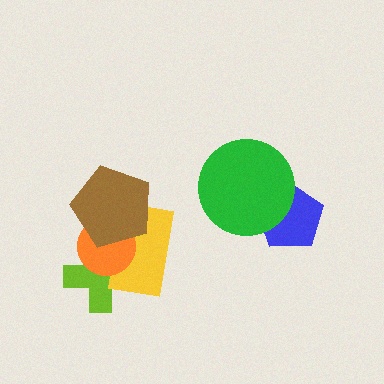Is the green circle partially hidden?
No, no other shape covers it.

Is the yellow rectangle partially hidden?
Yes, it is partially covered by another shape.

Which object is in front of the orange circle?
The brown pentagon is in front of the orange circle.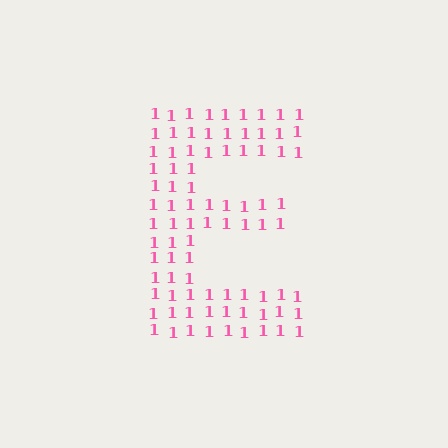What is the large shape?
The large shape is the letter E.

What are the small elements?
The small elements are digit 1's.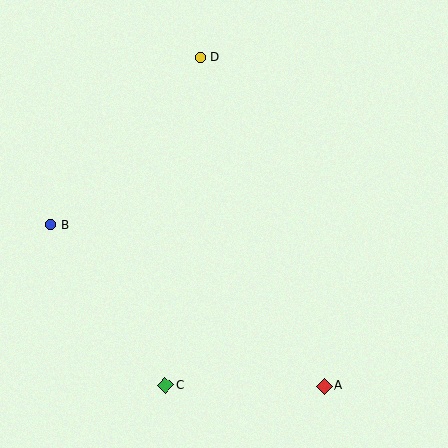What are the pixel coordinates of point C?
Point C is at (165, 385).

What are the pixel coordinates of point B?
Point B is at (50, 225).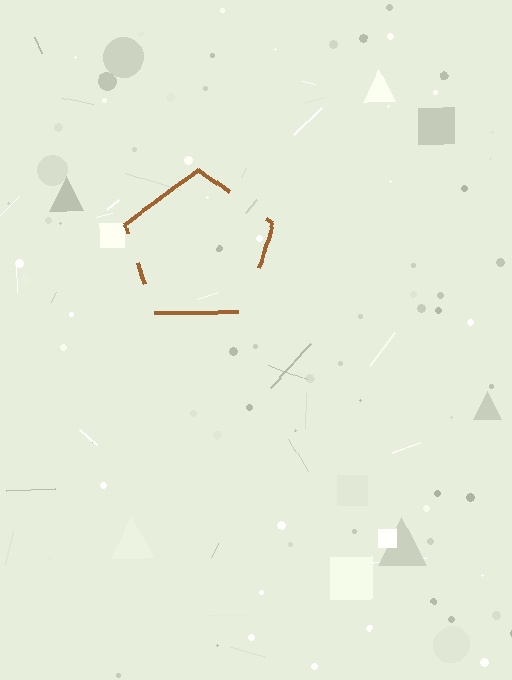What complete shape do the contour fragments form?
The contour fragments form a pentagon.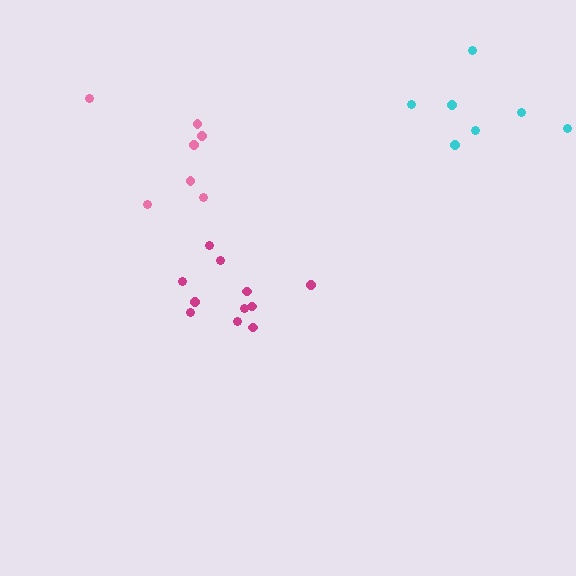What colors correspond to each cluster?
The clusters are colored: magenta, pink, cyan.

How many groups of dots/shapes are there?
There are 3 groups.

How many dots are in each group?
Group 1: 11 dots, Group 2: 7 dots, Group 3: 7 dots (25 total).